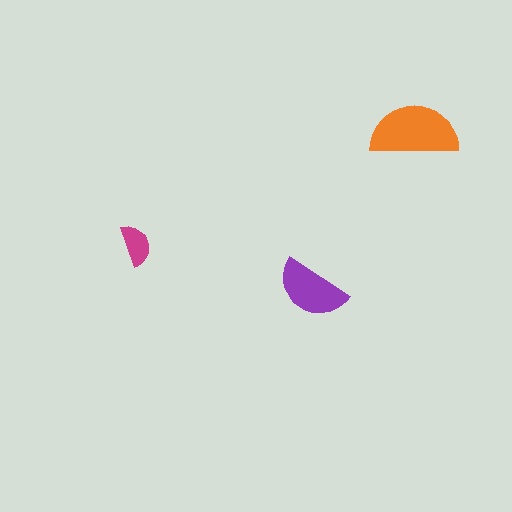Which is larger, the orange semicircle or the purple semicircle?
The orange one.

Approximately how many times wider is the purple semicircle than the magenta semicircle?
About 1.5 times wider.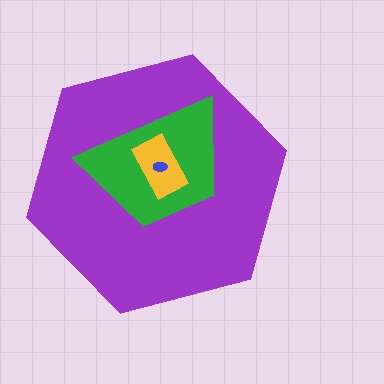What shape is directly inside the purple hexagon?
The green trapezoid.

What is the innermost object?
The blue ellipse.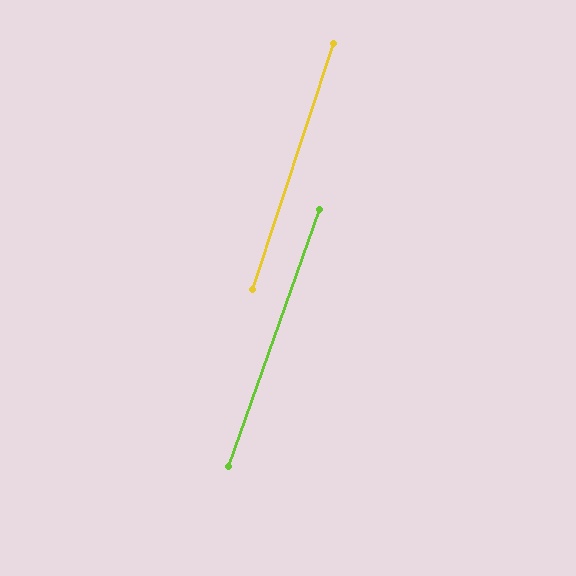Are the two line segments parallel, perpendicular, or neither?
Parallel — their directions differ by only 1.1°.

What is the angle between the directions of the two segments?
Approximately 1 degree.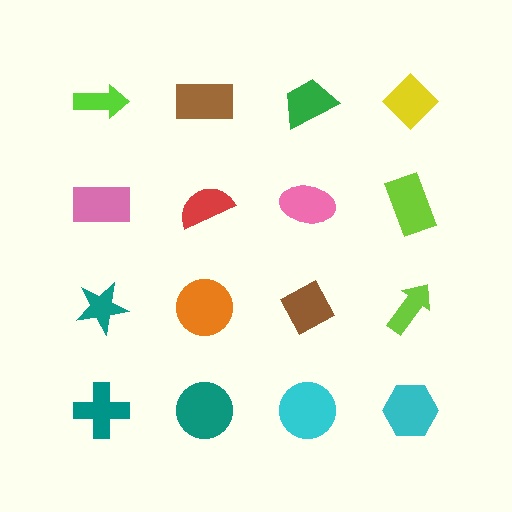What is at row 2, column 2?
A red semicircle.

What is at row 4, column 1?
A teal cross.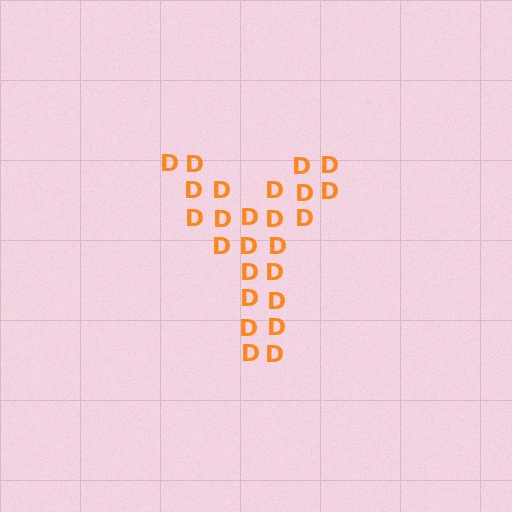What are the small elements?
The small elements are letter D's.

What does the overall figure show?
The overall figure shows the letter Y.